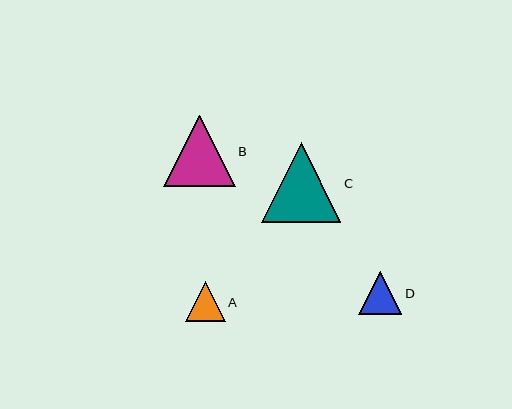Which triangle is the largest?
Triangle C is the largest with a size of approximately 80 pixels.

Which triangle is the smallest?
Triangle A is the smallest with a size of approximately 39 pixels.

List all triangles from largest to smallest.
From largest to smallest: C, B, D, A.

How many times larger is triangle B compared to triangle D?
Triangle B is approximately 1.7 times the size of triangle D.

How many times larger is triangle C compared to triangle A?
Triangle C is approximately 2.0 times the size of triangle A.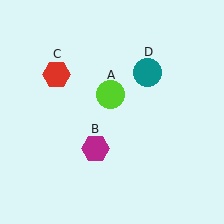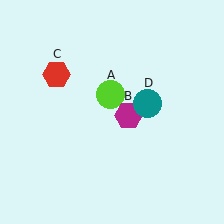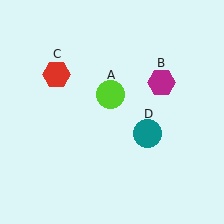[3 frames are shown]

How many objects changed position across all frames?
2 objects changed position: magenta hexagon (object B), teal circle (object D).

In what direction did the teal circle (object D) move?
The teal circle (object D) moved down.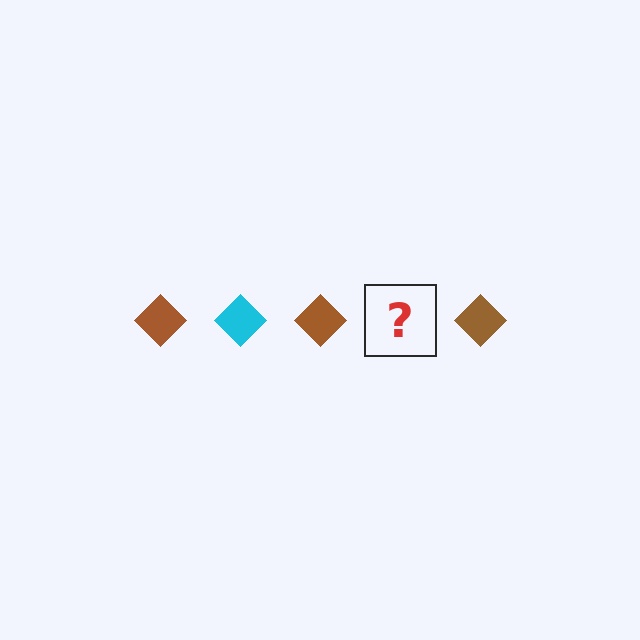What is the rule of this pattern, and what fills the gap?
The rule is that the pattern cycles through brown, cyan diamonds. The gap should be filled with a cyan diamond.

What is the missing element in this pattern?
The missing element is a cyan diamond.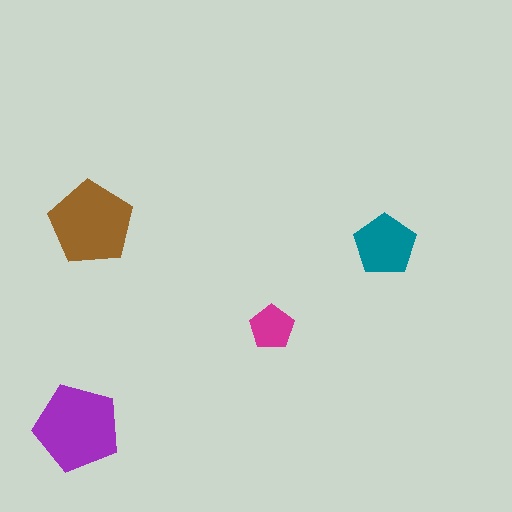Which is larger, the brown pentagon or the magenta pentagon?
The brown one.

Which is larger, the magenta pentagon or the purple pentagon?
The purple one.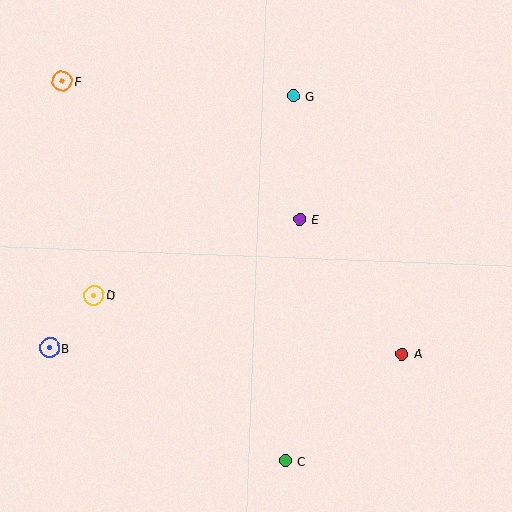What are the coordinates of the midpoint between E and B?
The midpoint between E and B is at (175, 284).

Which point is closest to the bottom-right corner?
Point A is closest to the bottom-right corner.